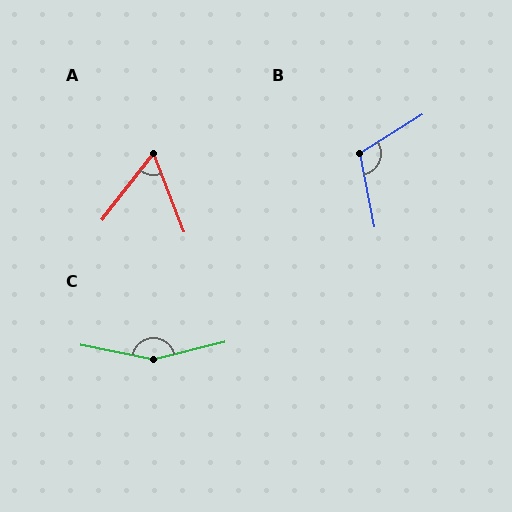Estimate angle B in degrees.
Approximately 111 degrees.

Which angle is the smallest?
A, at approximately 59 degrees.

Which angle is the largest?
C, at approximately 154 degrees.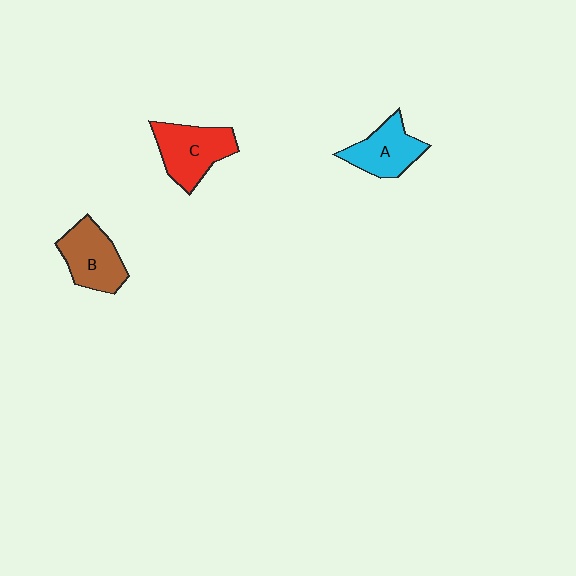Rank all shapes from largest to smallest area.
From largest to smallest: C (red), B (brown), A (cyan).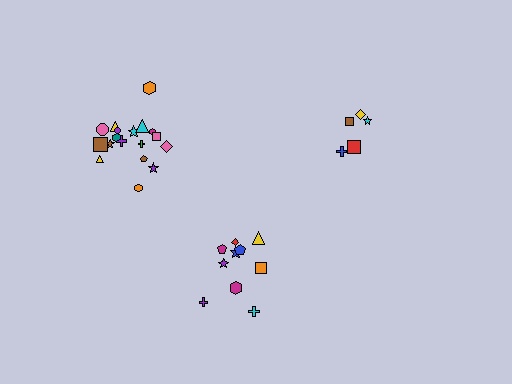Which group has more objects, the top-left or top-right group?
The top-left group.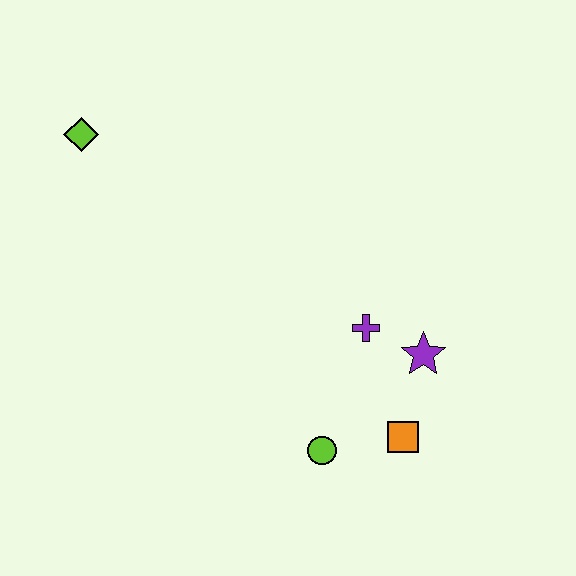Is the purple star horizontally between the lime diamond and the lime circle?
No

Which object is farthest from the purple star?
The lime diamond is farthest from the purple star.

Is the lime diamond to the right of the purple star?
No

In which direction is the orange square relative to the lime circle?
The orange square is to the right of the lime circle.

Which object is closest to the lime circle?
The orange square is closest to the lime circle.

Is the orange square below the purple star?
Yes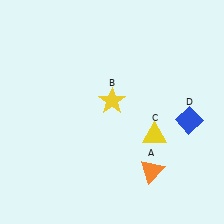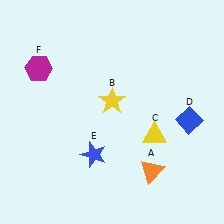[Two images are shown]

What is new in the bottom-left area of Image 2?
A blue star (E) was added in the bottom-left area of Image 2.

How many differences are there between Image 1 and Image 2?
There are 2 differences between the two images.